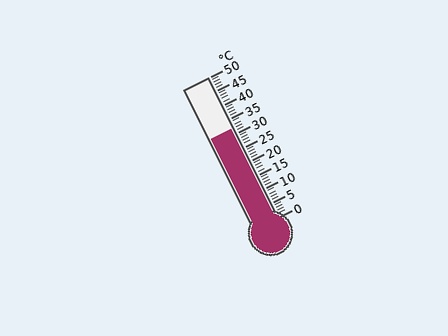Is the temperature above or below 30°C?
The temperature is above 30°C.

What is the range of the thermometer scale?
The thermometer scale ranges from 0°C to 50°C.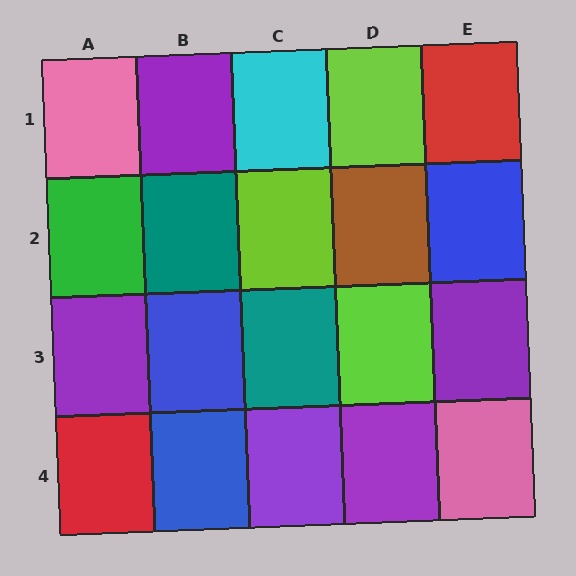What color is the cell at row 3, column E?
Purple.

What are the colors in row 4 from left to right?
Red, blue, purple, purple, pink.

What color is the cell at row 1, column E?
Red.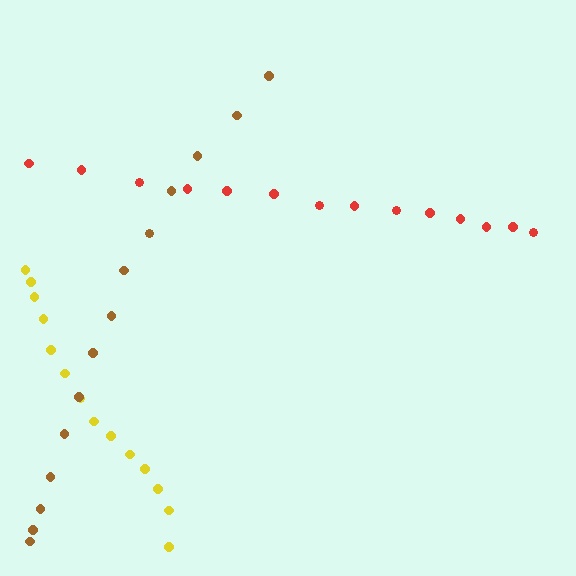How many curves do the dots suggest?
There are 3 distinct paths.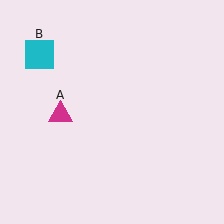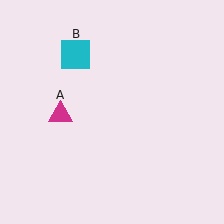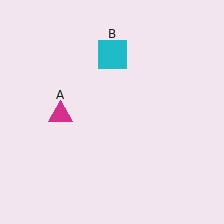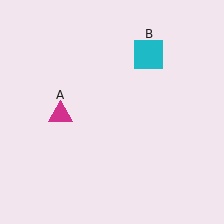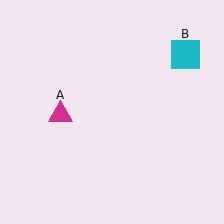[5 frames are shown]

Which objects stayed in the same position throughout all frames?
Magenta triangle (object A) remained stationary.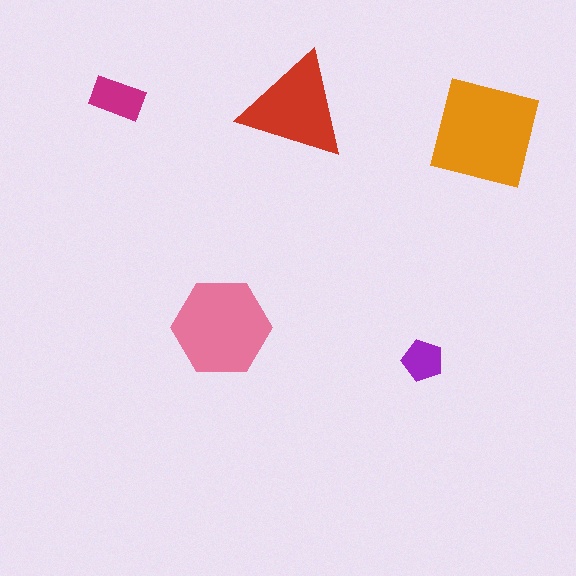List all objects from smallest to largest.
The purple pentagon, the magenta rectangle, the red triangle, the pink hexagon, the orange square.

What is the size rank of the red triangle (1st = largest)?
3rd.